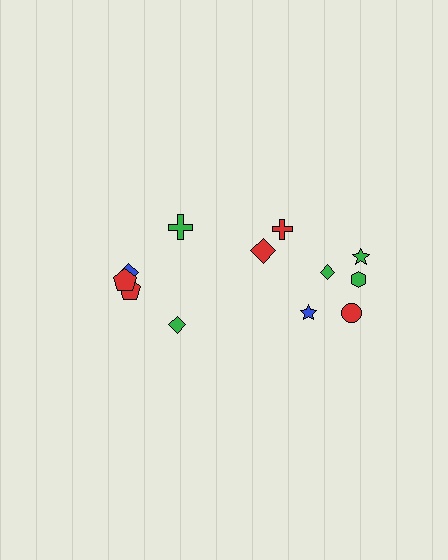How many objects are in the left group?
There are 5 objects.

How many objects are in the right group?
There are 7 objects.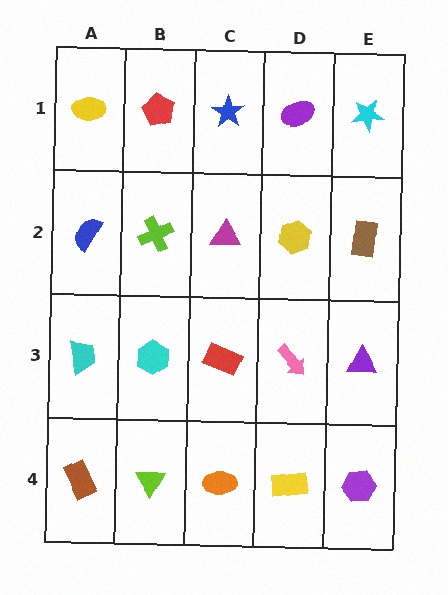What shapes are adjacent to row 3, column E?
A brown rectangle (row 2, column E), a purple hexagon (row 4, column E), a pink arrow (row 3, column D).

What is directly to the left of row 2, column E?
A yellow hexagon.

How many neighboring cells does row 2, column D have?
4.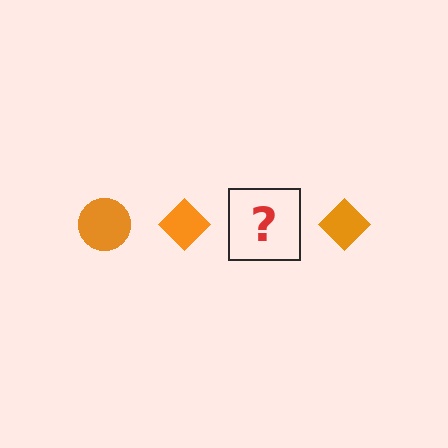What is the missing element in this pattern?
The missing element is an orange circle.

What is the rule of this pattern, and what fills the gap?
The rule is that the pattern cycles through circle, diamond shapes in orange. The gap should be filled with an orange circle.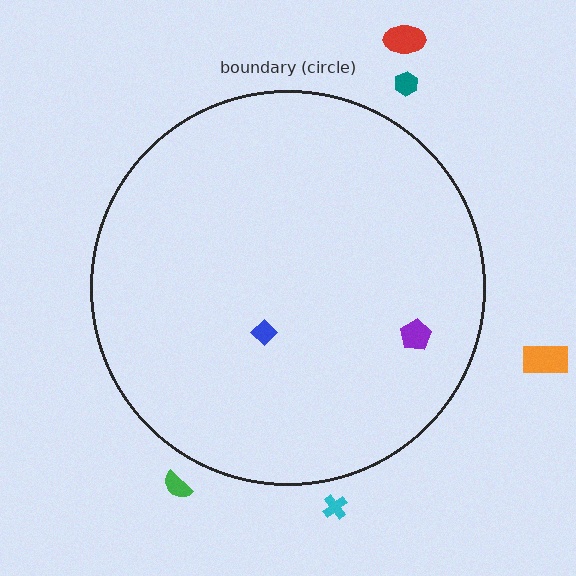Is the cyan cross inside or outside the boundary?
Outside.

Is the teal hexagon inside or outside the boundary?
Outside.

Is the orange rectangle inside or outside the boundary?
Outside.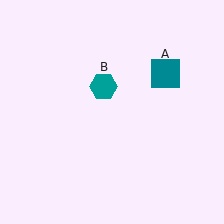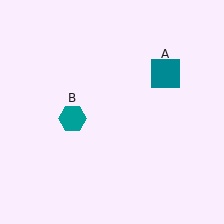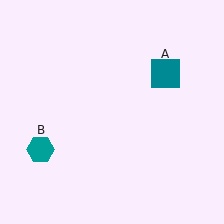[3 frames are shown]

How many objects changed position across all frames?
1 object changed position: teal hexagon (object B).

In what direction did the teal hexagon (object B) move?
The teal hexagon (object B) moved down and to the left.